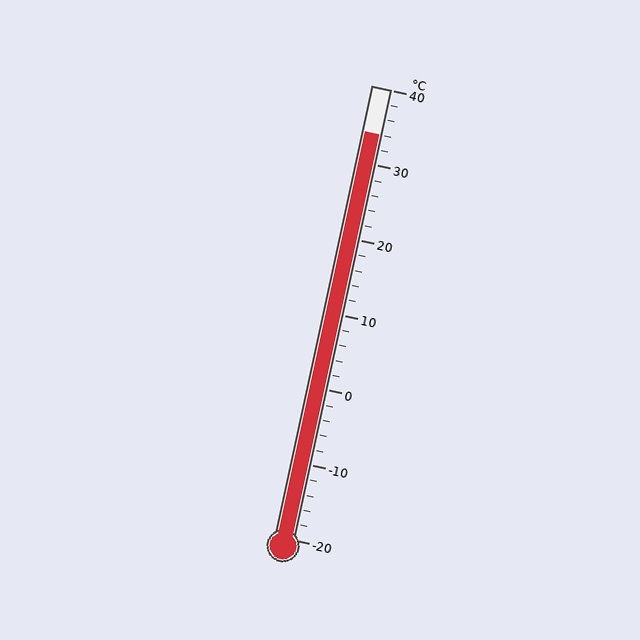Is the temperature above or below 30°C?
The temperature is above 30°C.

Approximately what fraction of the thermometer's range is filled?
The thermometer is filled to approximately 90% of its range.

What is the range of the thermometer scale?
The thermometer scale ranges from -20°C to 40°C.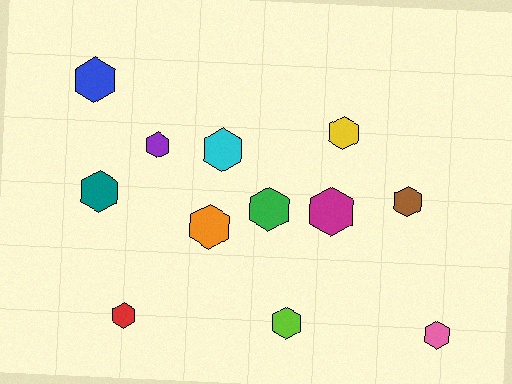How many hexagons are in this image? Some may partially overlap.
There are 12 hexagons.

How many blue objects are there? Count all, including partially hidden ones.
There is 1 blue object.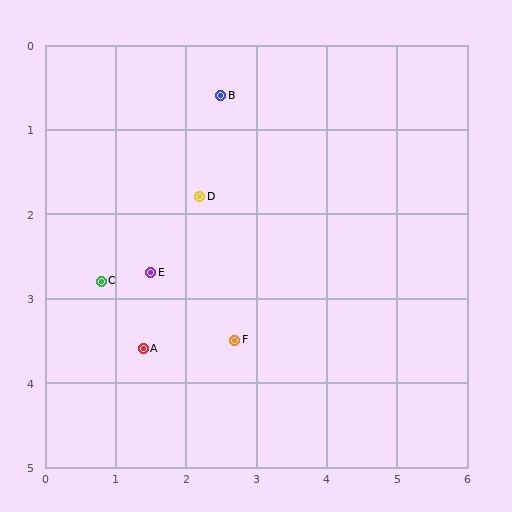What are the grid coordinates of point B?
Point B is at approximately (2.5, 0.6).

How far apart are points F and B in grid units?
Points F and B are about 2.9 grid units apart.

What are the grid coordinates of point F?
Point F is at approximately (2.7, 3.5).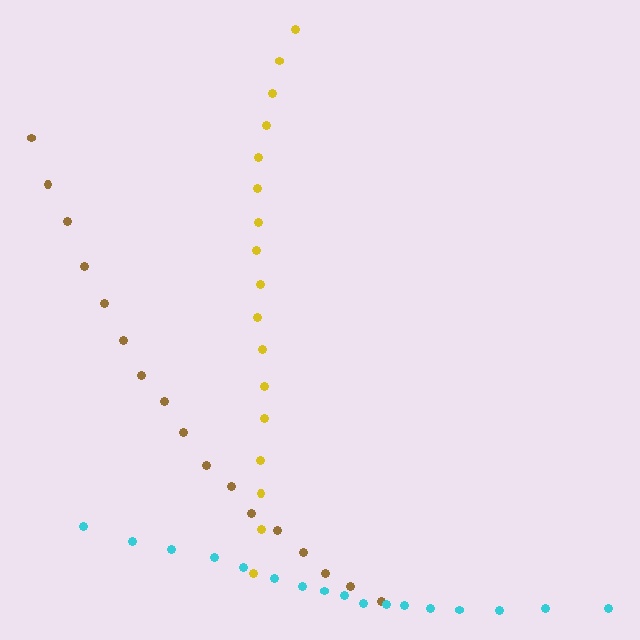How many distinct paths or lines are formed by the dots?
There are 3 distinct paths.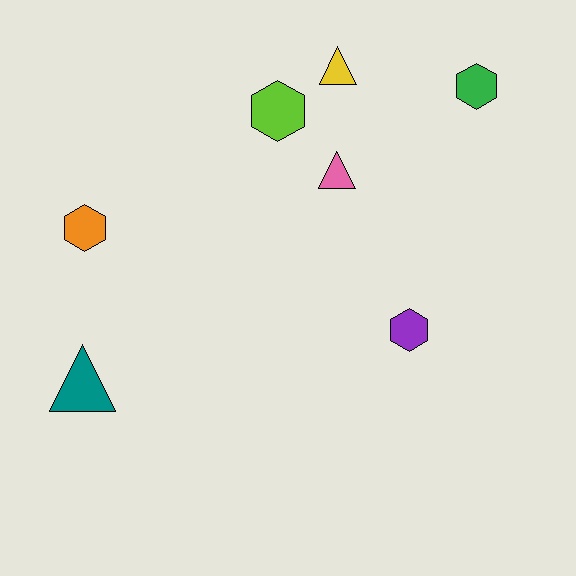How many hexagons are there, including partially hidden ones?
There are 4 hexagons.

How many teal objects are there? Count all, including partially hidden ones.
There is 1 teal object.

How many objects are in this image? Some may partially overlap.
There are 7 objects.